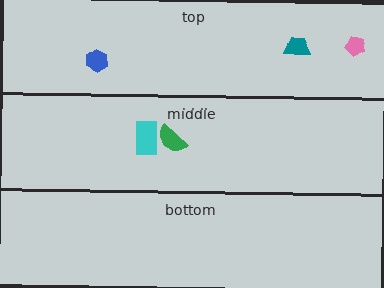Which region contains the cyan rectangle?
The middle region.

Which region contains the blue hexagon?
The top region.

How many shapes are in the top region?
3.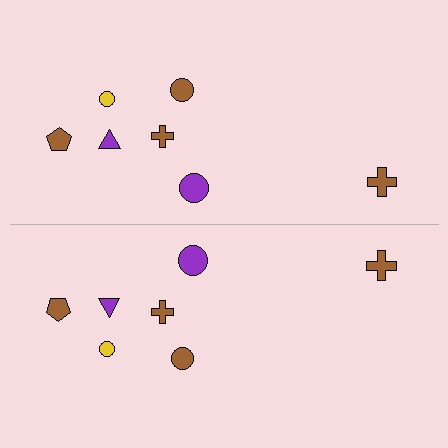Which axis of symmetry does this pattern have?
The pattern has a horizontal axis of symmetry running through the center of the image.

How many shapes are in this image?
There are 14 shapes in this image.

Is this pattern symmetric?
Yes, this pattern has bilateral (reflection) symmetry.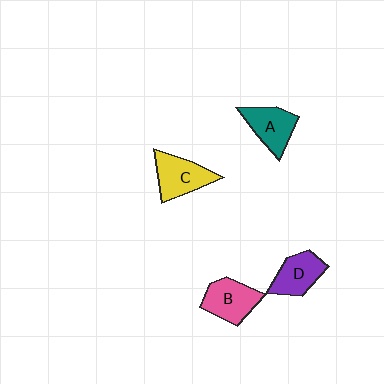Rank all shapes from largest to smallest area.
From largest to smallest: C (yellow), B (pink), A (teal), D (purple).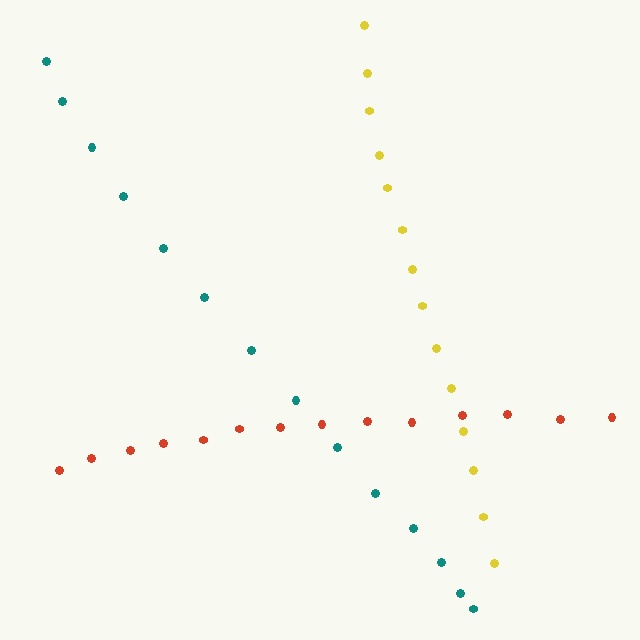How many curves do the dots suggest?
There are 3 distinct paths.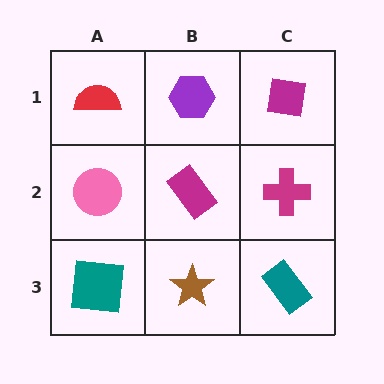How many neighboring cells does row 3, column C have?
2.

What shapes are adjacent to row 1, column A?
A pink circle (row 2, column A), a purple hexagon (row 1, column B).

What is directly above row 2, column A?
A red semicircle.